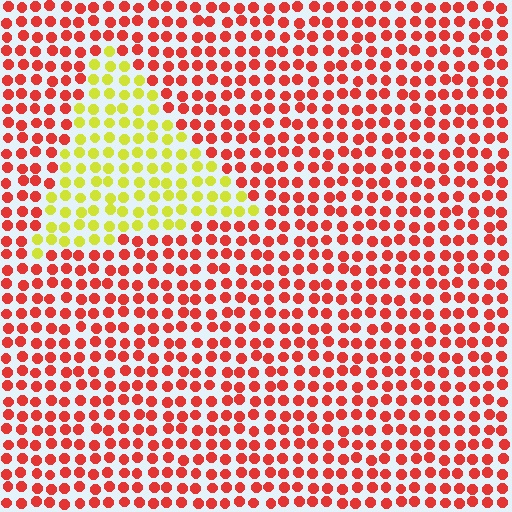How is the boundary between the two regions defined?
The boundary is defined purely by a slight shift in hue (about 66 degrees). Spacing, size, and orientation are identical on both sides.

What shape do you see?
I see a triangle.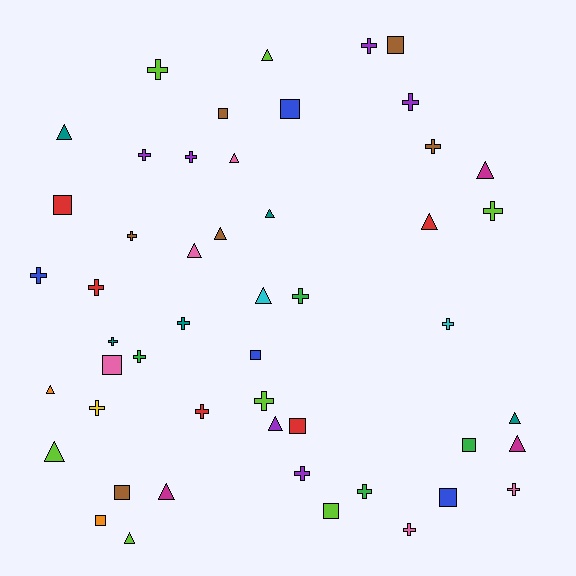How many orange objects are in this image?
There are 2 orange objects.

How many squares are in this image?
There are 12 squares.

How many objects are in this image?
There are 50 objects.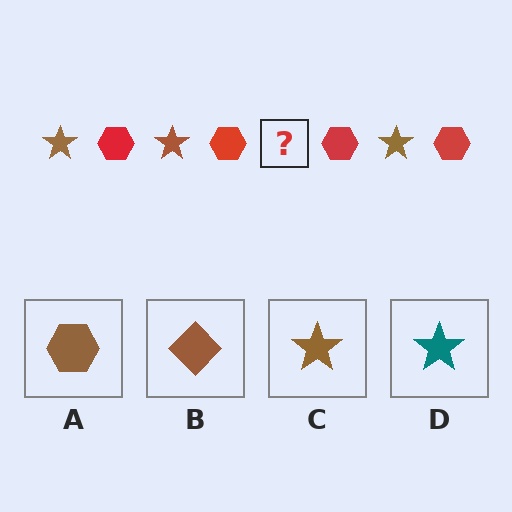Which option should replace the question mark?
Option C.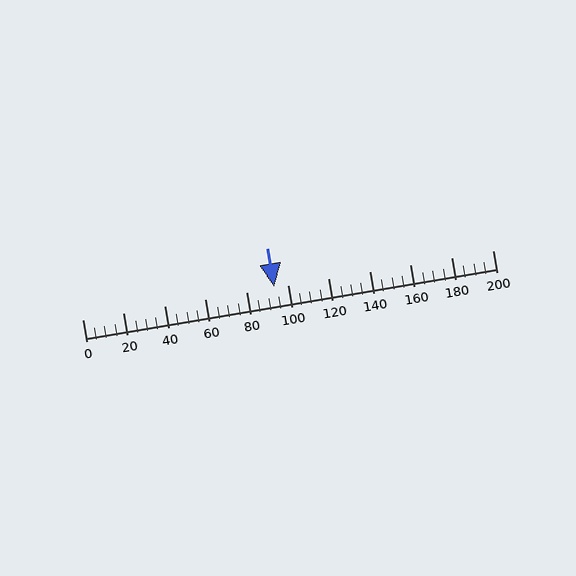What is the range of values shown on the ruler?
The ruler shows values from 0 to 200.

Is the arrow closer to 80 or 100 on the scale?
The arrow is closer to 100.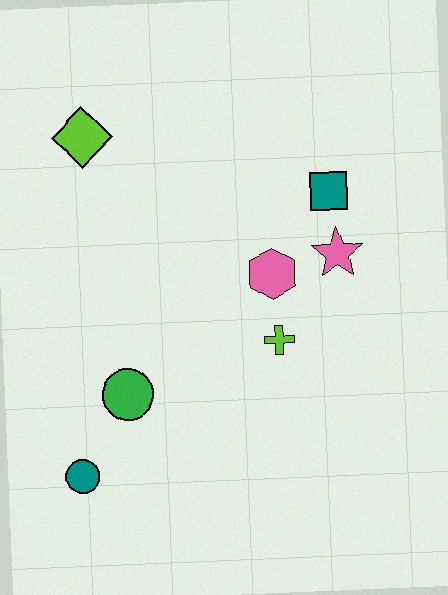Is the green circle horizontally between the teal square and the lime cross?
No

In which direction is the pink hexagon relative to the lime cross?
The pink hexagon is above the lime cross.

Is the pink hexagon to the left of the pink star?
Yes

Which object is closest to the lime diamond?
The pink hexagon is closest to the lime diamond.